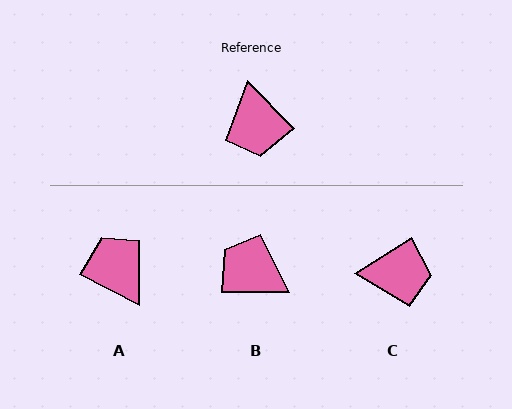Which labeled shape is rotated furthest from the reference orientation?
A, about 161 degrees away.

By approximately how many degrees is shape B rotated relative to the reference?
Approximately 134 degrees clockwise.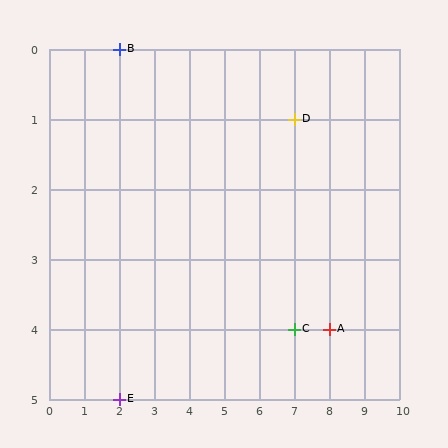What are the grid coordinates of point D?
Point D is at grid coordinates (7, 1).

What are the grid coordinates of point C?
Point C is at grid coordinates (7, 4).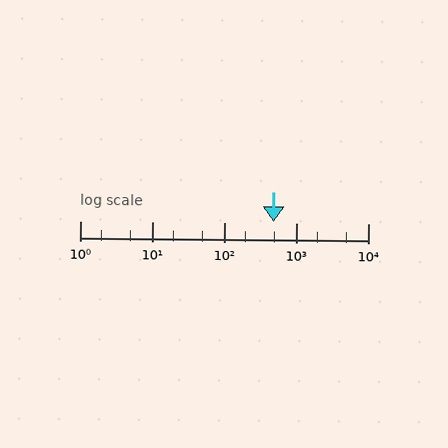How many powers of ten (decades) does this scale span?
The scale spans 4 decades, from 1 to 10000.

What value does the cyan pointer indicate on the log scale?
The pointer indicates approximately 490.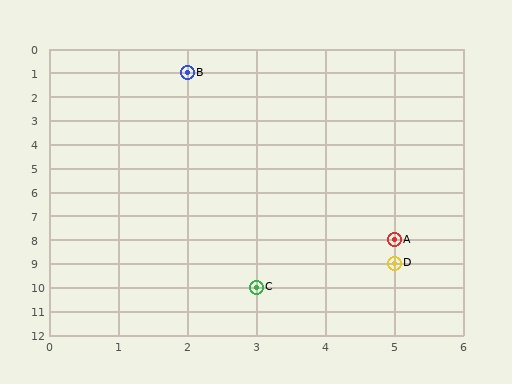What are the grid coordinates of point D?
Point D is at grid coordinates (5, 9).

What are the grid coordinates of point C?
Point C is at grid coordinates (3, 10).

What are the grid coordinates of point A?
Point A is at grid coordinates (5, 8).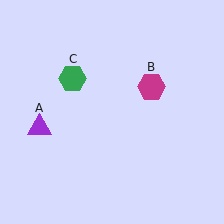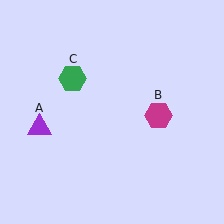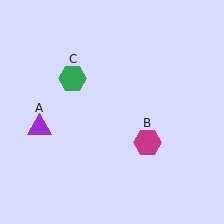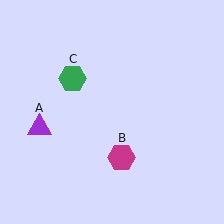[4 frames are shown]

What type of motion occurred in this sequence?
The magenta hexagon (object B) rotated clockwise around the center of the scene.